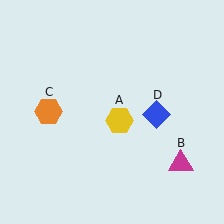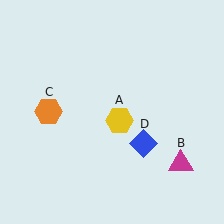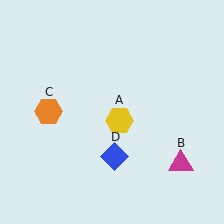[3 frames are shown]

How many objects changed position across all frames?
1 object changed position: blue diamond (object D).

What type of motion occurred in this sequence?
The blue diamond (object D) rotated clockwise around the center of the scene.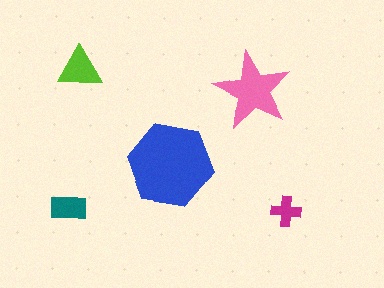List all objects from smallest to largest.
The magenta cross, the teal rectangle, the lime triangle, the pink star, the blue hexagon.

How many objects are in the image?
There are 5 objects in the image.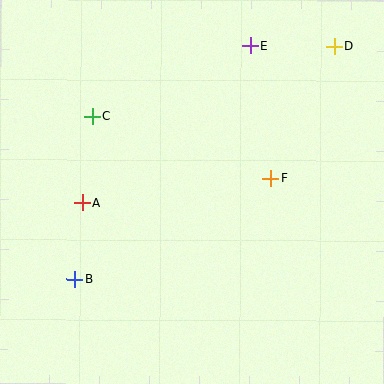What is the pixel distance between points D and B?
The distance between D and B is 349 pixels.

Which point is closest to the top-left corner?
Point C is closest to the top-left corner.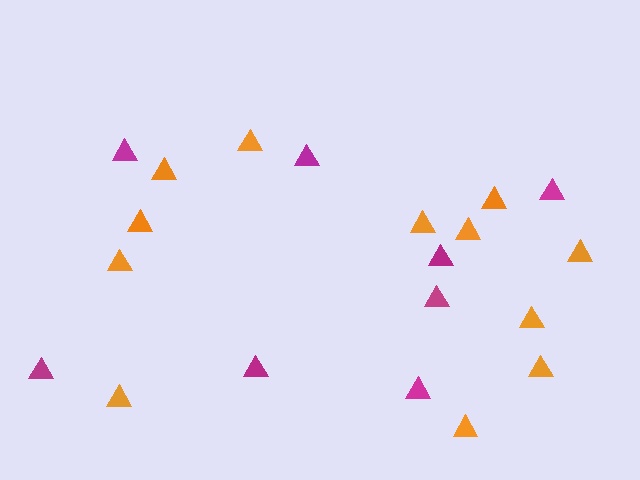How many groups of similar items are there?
There are 2 groups: one group of orange triangles (12) and one group of magenta triangles (8).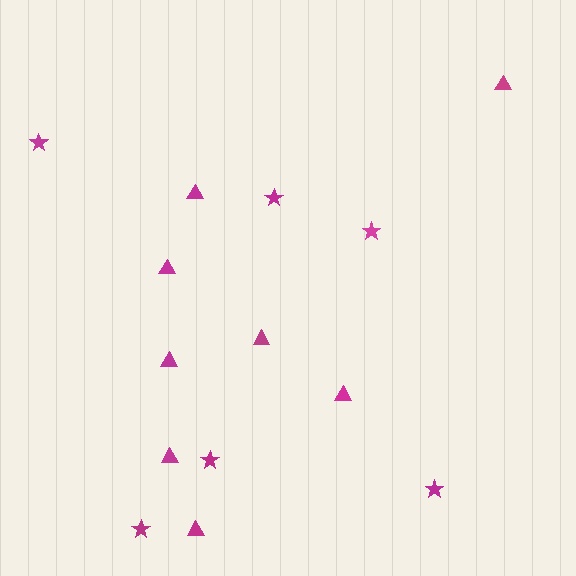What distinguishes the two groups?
There are 2 groups: one group of stars (6) and one group of triangles (8).